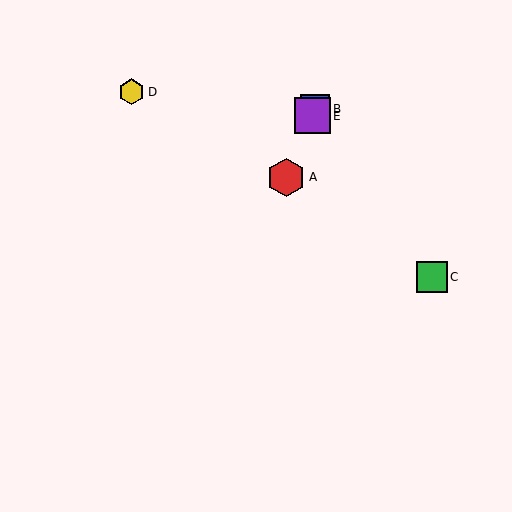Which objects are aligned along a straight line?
Objects A, B, E are aligned along a straight line.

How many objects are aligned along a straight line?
3 objects (A, B, E) are aligned along a straight line.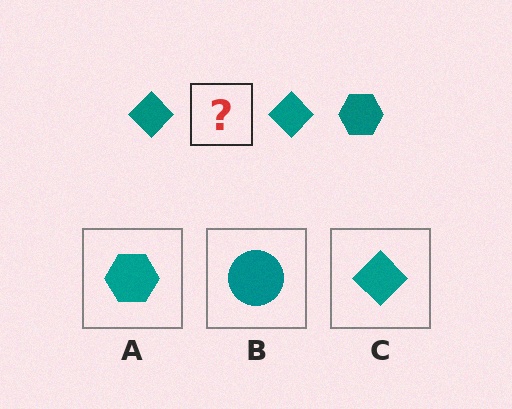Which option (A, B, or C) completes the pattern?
A.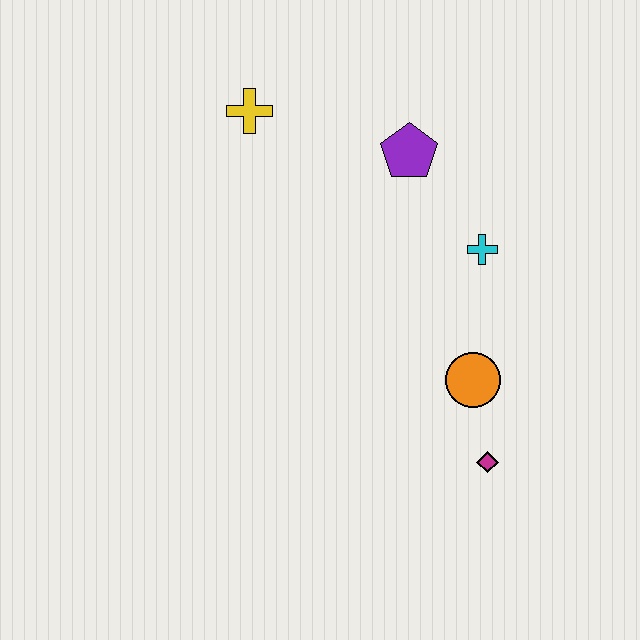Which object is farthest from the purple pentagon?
The magenta diamond is farthest from the purple pentagon.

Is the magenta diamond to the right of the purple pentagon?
Yes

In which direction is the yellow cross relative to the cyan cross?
The yellow cross is to the left of the cyan cross.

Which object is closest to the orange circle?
The magenta diamond is closest to the orange circle.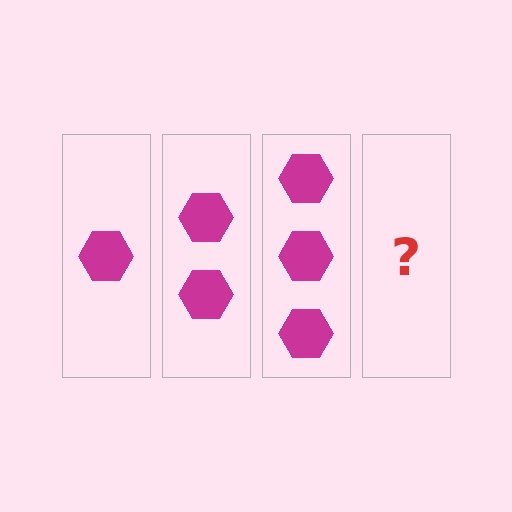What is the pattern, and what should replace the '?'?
The pattern is that each step adds one more hexagon. The '?' should be 4 hexagons.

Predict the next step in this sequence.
The next step is 4 hexagons.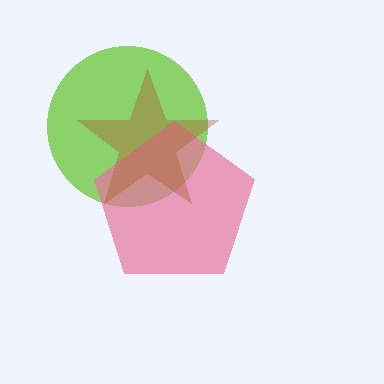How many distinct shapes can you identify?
There are 3 distinct shapes: a lime circle, a pink pentagon, a brown star.